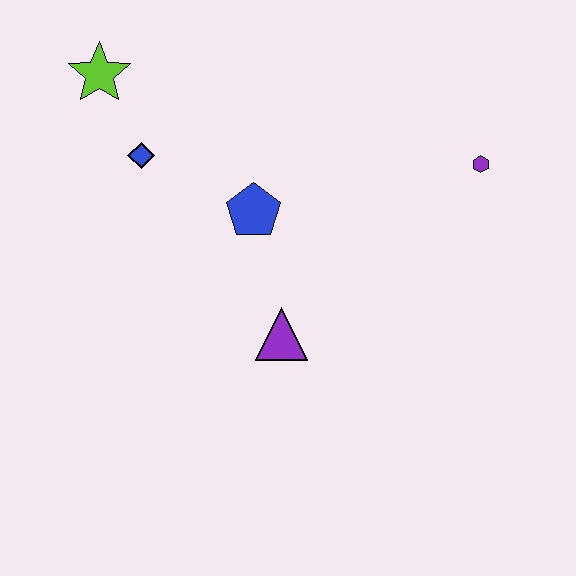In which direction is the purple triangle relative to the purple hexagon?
The purple triangle is to the left of the purple hexagon.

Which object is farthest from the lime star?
The purple hexagon is farthest from the lime star.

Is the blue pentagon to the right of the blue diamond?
Yes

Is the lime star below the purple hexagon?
No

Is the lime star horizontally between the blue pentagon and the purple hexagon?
No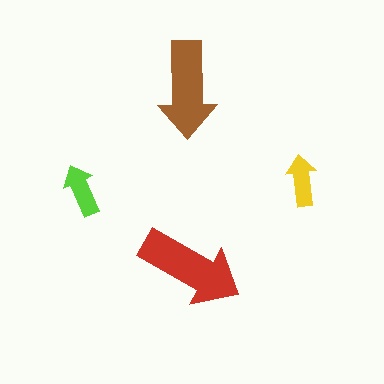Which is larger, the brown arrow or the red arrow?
The red one.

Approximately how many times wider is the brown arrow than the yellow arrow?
About 2 times wider.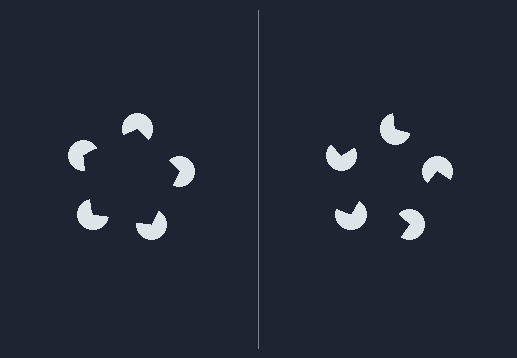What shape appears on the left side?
An illusory pentagon.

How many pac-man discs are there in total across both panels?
10 — 5 on each side.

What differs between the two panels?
The pac-man discs are positioned identically on both sides; only the wedge orientations differ. On the left they align to a pentagon; on the right they are misaligned.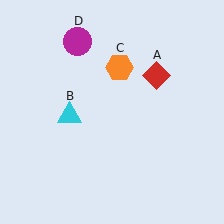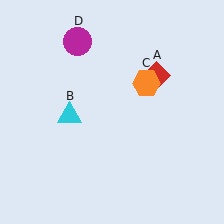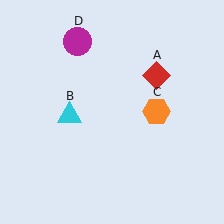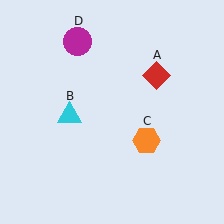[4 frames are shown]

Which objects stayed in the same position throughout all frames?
Red diamond (object A) and cyan triangle (object B) and magenta circle (object D) remained stationary.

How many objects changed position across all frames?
1 object changed position: orange hexagon (object C).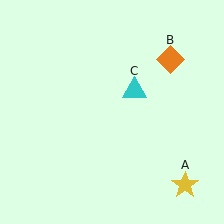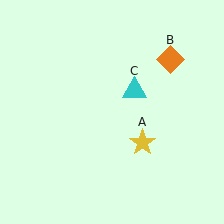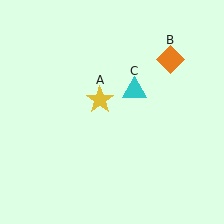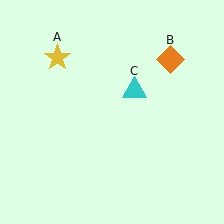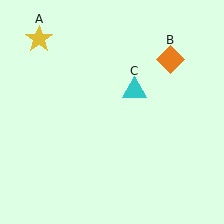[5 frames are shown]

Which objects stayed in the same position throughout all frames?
Orange diamond (object B) and cyan triangle (object C) remained stationary.